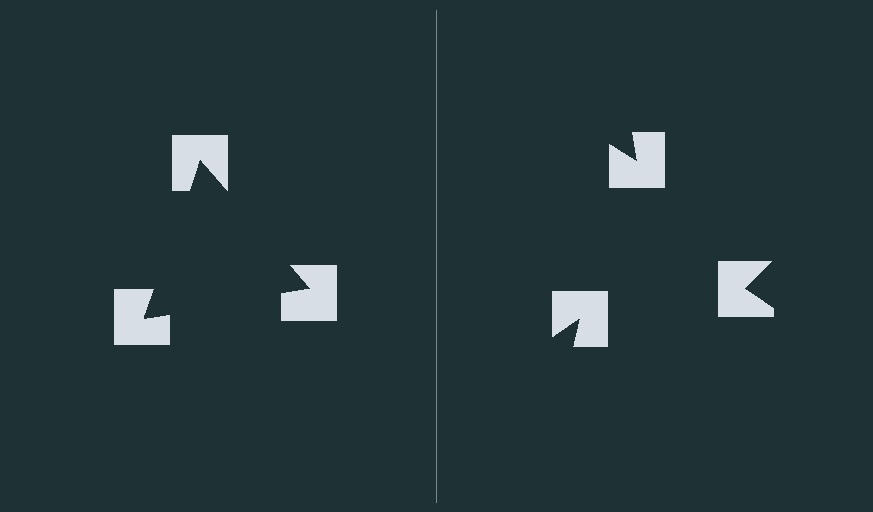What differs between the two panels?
The notched squares are positioned identically on both sides; only the wedge orientations differ. On the left they align to a triangle; on the right they are misaligned.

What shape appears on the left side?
An illusory triangle.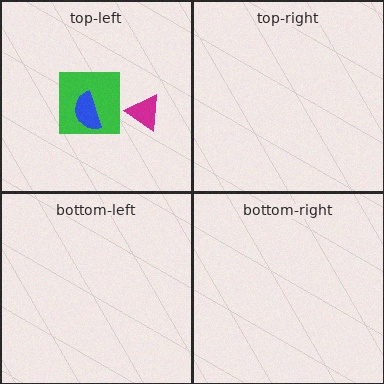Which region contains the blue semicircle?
The top-left region.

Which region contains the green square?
The top-left region.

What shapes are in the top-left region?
The magenta triangle, the green square, the blue semicircle.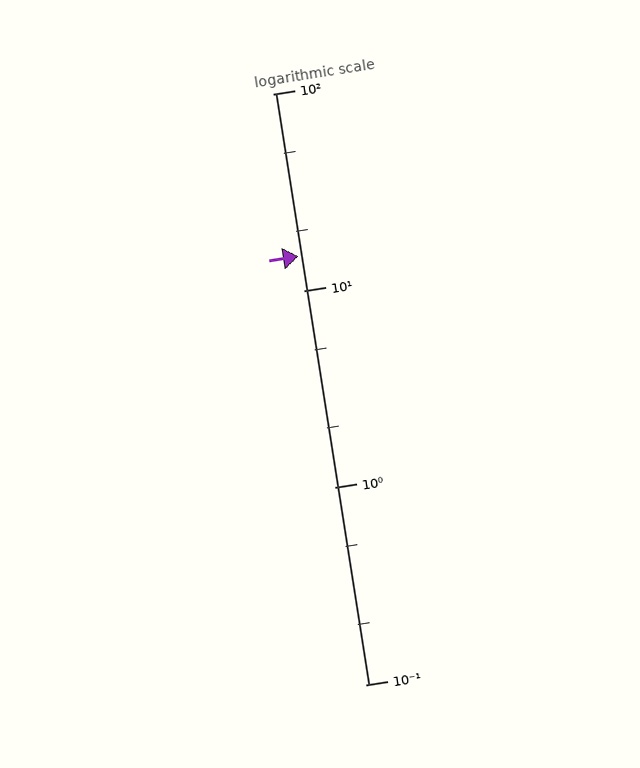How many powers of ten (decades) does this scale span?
The scale spans 3 decades, from 0.1 to 100.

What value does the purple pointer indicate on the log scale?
The pointer indicates approximately 15.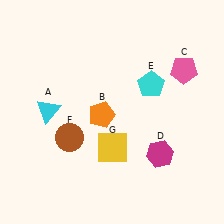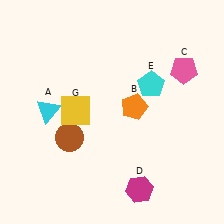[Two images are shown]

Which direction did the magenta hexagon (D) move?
The magenta hexagon (D) moved down.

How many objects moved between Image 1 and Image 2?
3 objects moved between the two images.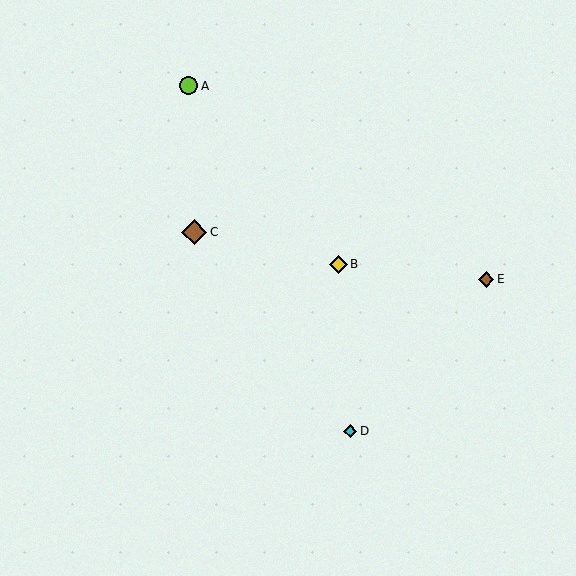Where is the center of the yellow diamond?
The center of the yellow diamond is at (338, 264).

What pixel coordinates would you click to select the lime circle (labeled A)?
Click at (189, 86) to select the lime circle A.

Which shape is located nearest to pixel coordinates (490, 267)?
The brown diamond (labeled E) at (486, 279) is nearest to that location.